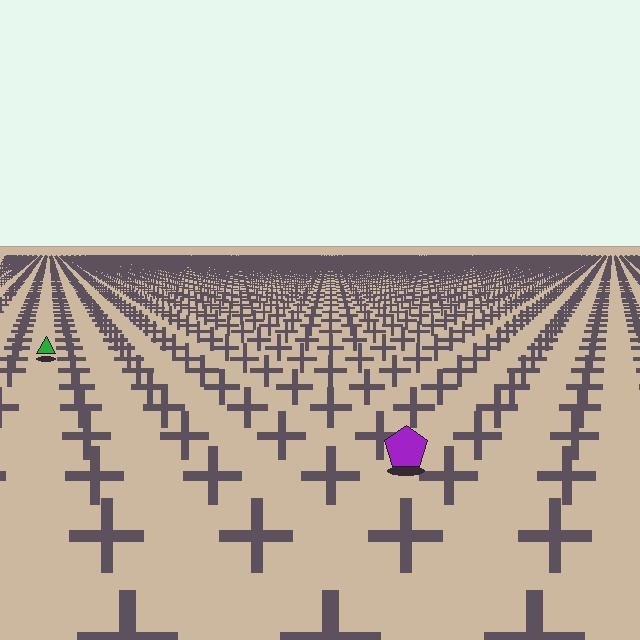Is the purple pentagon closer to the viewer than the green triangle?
Yes. The purple pentagon is closer — you can tell from the texture gradient: the ground texture is coarser near it.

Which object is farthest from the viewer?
The green triangle is farthest from the viewer. It appears smaller and the ground texture around it is denser.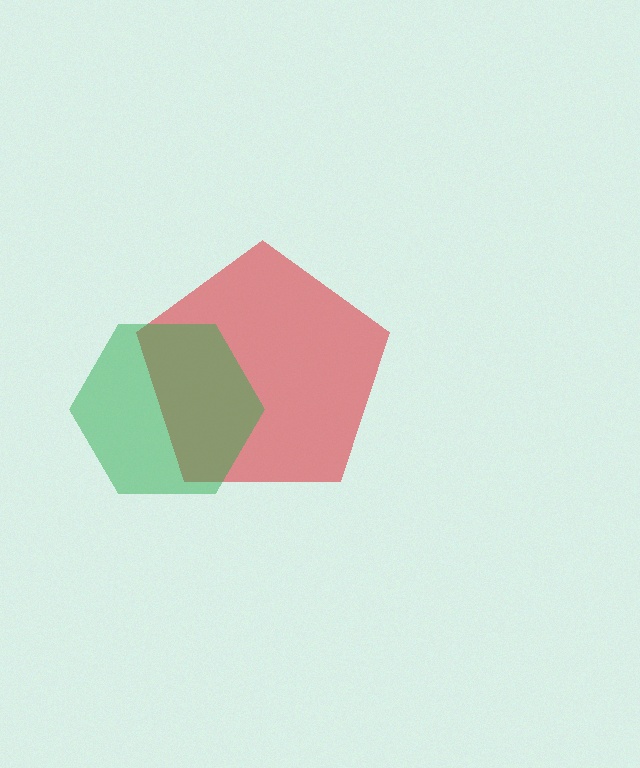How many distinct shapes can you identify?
There are 2 distinct shapes: a red pentagon, a green hexagon.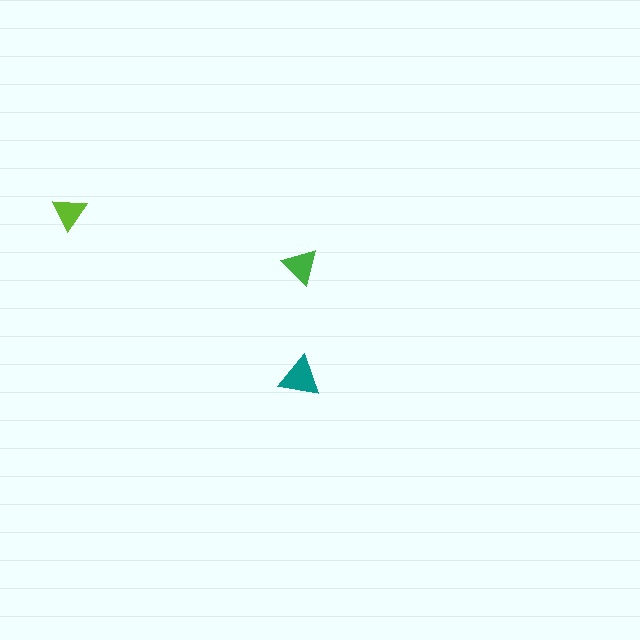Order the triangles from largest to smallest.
the teal one, the green one, the lime one.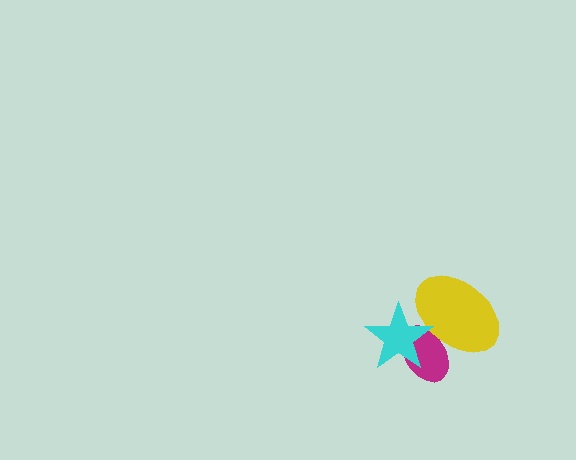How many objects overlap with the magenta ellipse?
2 objects overlap with the magenta ellipse.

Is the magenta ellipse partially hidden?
Yes, it is partially covered by another shape.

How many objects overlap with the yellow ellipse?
2 objects overlap with the yellow ellipse.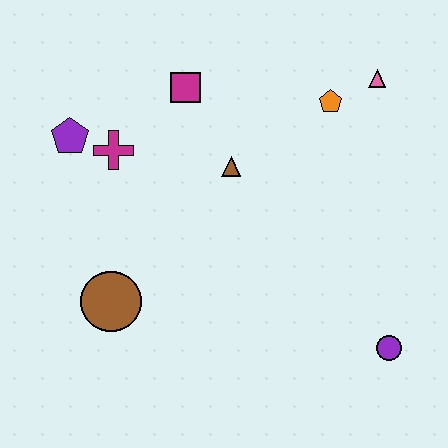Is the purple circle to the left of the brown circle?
No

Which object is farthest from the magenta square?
The purple circle is farthest from the magenta square.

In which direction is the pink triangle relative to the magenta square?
The pink triangle is to the right of the magenta square.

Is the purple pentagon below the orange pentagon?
Yes